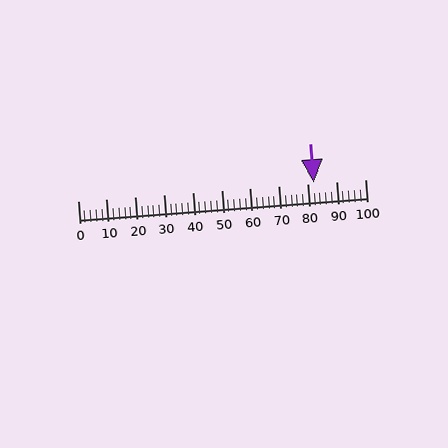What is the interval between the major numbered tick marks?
The major tick marks are spaced 10 units apart.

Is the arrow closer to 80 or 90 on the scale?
The arrow is closer to 80.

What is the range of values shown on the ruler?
The ruler shows values from 0 to 100.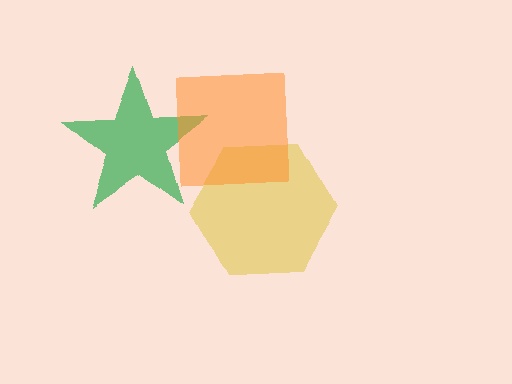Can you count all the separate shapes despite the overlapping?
Yes, there are 3 separate shapes.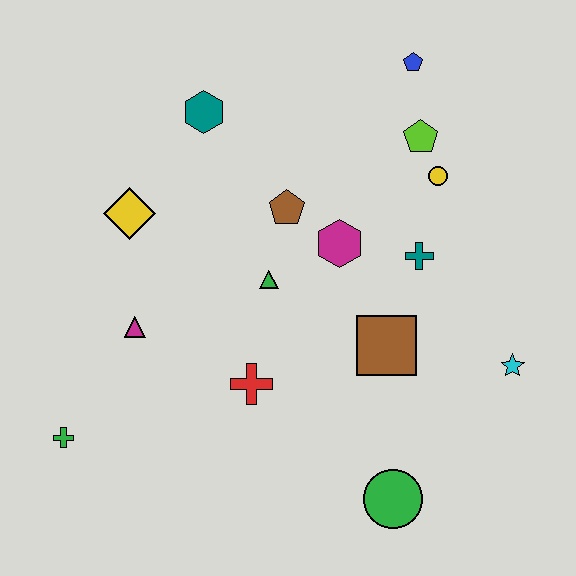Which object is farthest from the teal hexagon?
The green circle is farthest from the teal hexagon.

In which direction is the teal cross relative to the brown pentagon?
The teal cross is to the right of the brown pentagon.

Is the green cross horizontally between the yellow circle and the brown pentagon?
No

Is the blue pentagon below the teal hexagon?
No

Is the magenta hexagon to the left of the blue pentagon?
Yes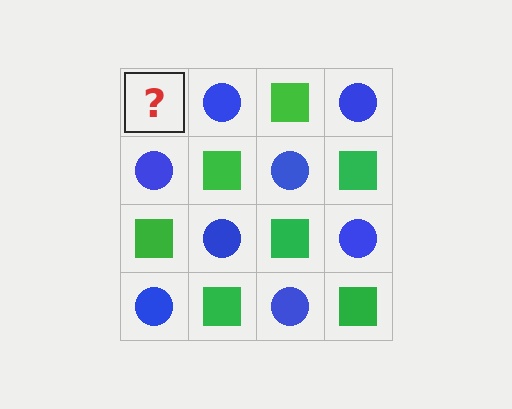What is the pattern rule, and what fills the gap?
The rule is that it alternates green square and blue circle in a checkerboard pattern. The gap should be filled with a green square.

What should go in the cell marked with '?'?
The missing cell should contain a green square.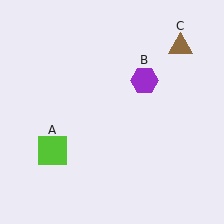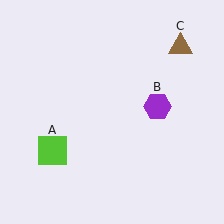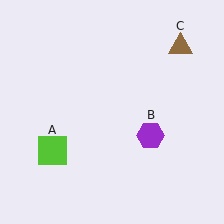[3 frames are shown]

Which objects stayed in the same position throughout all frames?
Lime square (object A) and brown triangle (object C) remained stationary.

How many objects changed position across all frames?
1 object changed position: purple hexagon (object B).